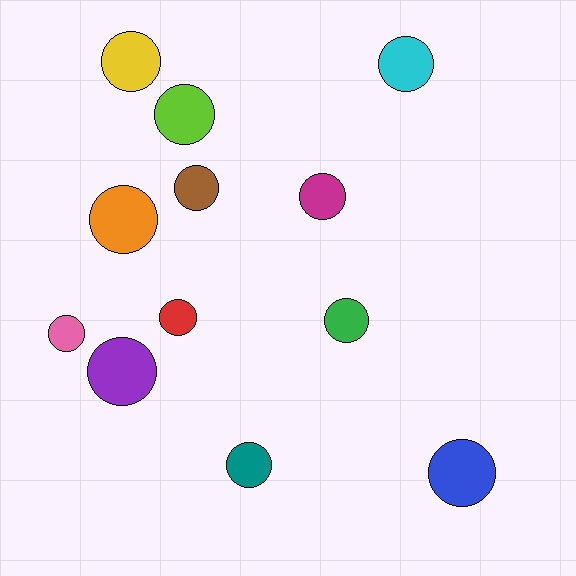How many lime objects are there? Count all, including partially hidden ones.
There is 1 lime object.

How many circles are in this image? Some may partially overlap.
There are 12 circles.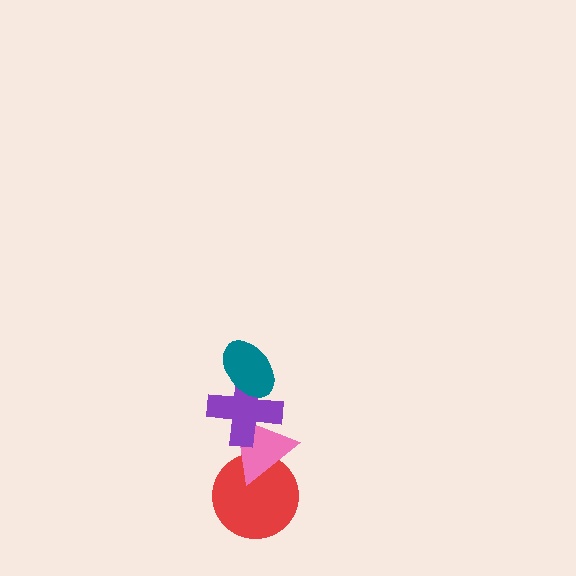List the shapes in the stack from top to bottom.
From top to bottom: the teal ellipse, the purple cross, the pink triangle, the red circle.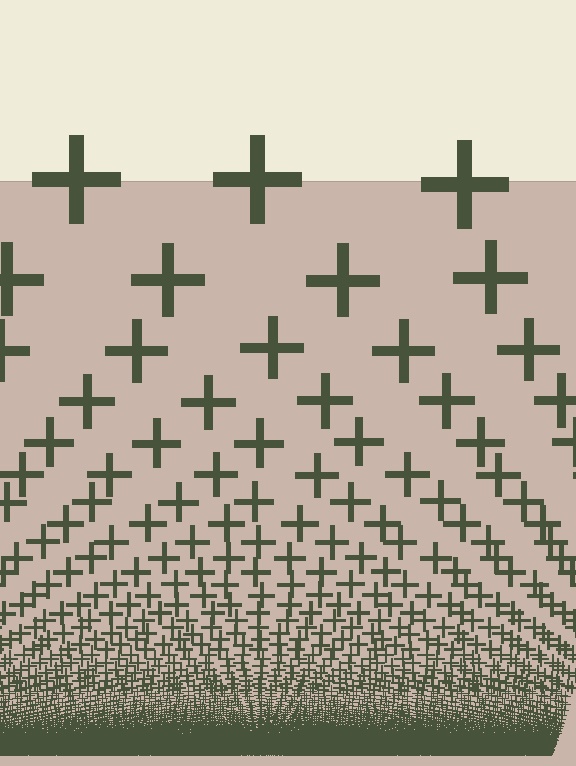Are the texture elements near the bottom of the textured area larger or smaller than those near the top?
Smaller. The gradient is inverted — elements near the bottom are smaller and denser.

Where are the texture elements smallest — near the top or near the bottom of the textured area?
Near the bottom.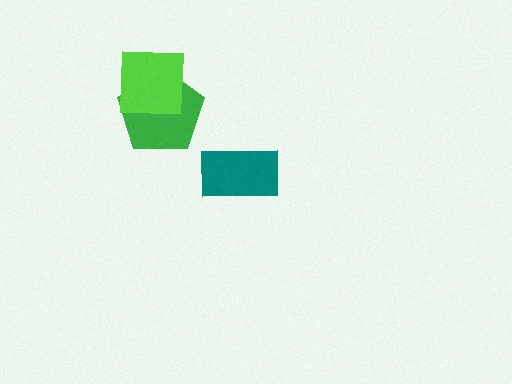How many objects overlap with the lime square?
1 object overlaps with the lime square.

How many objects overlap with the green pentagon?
1 object overlaps with the green pentagon.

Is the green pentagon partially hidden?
Yes, it is partially covered by another shape.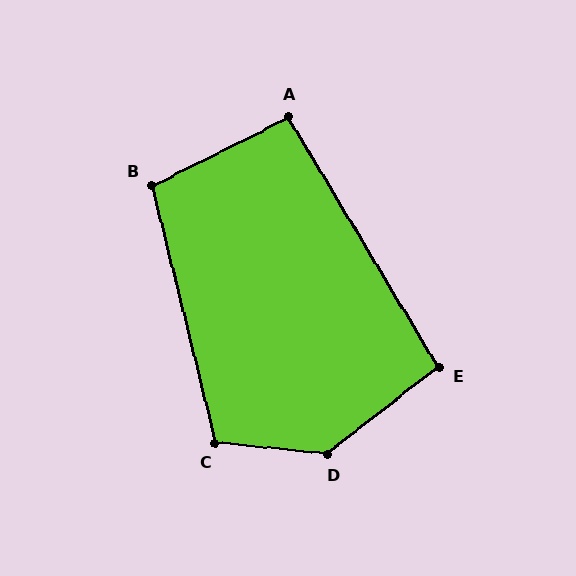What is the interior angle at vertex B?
Approximately 103 degrees (obtuse).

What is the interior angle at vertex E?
Approximately 97 degrees (obtuse).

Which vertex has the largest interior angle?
D, at approximately 136 degrees.